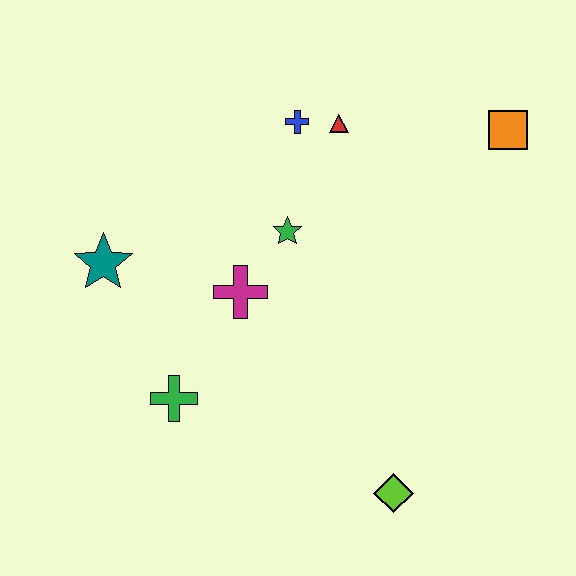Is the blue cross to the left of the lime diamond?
Yes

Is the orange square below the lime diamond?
No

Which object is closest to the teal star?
The magenta cross is closest to the teal star.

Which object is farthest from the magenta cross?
The orange square is farthest from the magenta cross.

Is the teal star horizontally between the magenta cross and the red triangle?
No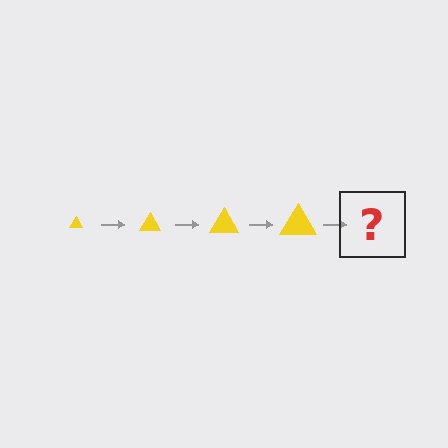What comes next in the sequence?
The next element should be a yellow triangle, larger than the previous one.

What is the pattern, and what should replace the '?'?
The pattern is that the triangle gets progressively larger each step. The '?' should be a yellow triangle, larger than the previous one.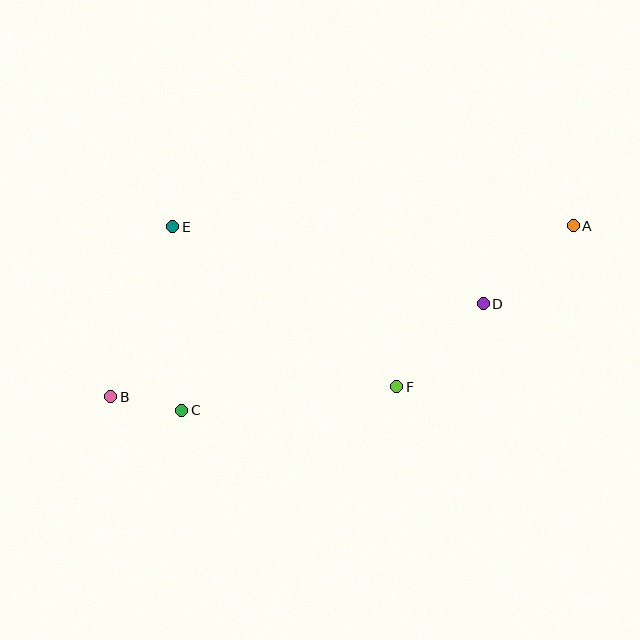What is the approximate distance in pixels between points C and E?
The distance between C and E is approximately 184 pixels.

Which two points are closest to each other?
Points B and C are closest to each other.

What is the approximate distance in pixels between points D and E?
The distance between D and E is approximately 320 pixels.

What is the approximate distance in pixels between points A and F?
The distance between A and F is approximately 239 pixels.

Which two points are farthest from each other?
Points A and B are farthest from each other.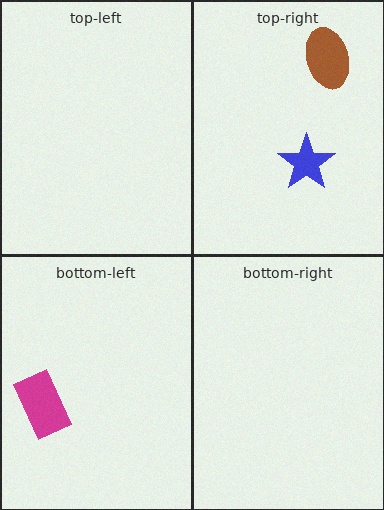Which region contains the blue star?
The top-right region.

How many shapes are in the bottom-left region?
1.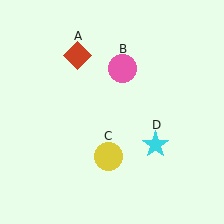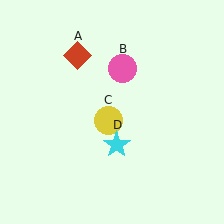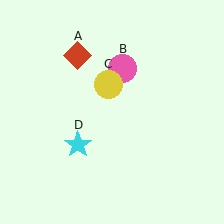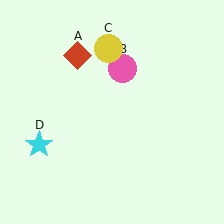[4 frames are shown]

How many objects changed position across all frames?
2 objects changed position: yellow circle (object C), cyan star (object D).